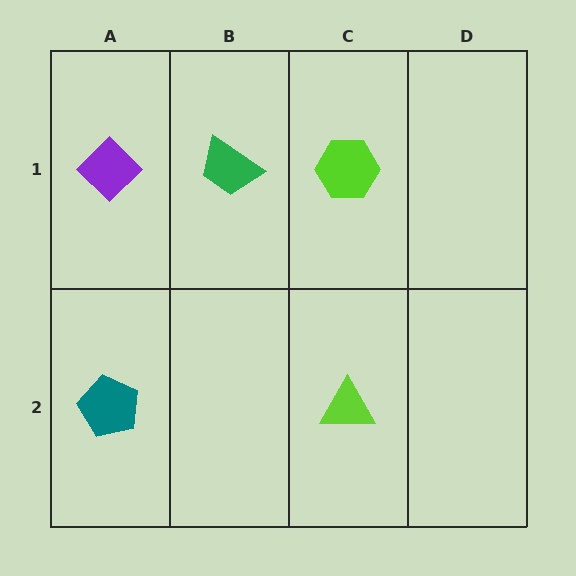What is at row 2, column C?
A lime triangle.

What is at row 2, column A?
A teal pentagon.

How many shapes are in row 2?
2 shapes.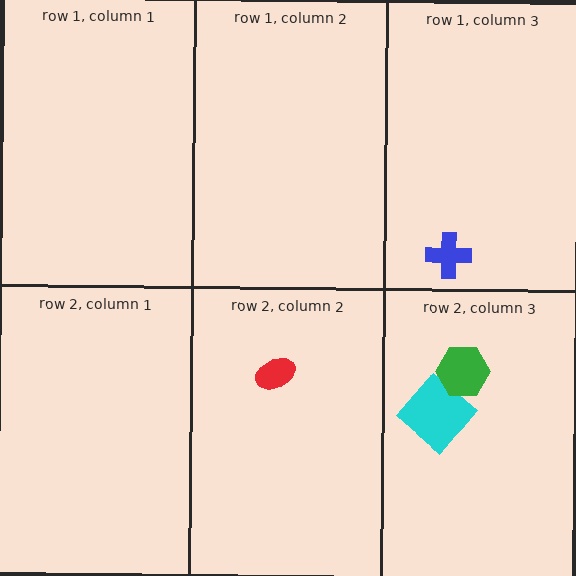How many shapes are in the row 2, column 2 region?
1.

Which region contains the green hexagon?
The row 2, column 3 region.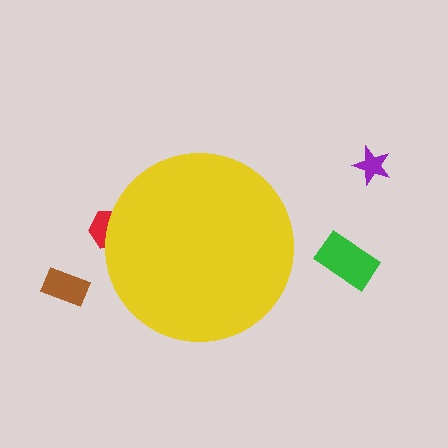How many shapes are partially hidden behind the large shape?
1 shape is partially hidden.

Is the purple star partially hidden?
No, the purple star is fully visible.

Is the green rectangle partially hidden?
No, the green rectangle is fully visible.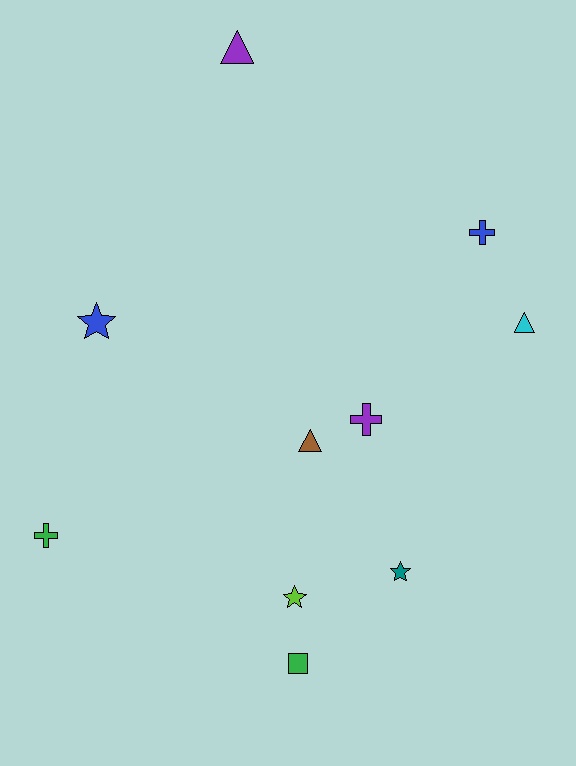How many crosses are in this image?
There are 3 crosses.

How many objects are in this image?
There are 10 objects.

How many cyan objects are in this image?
There is 1 cyan object.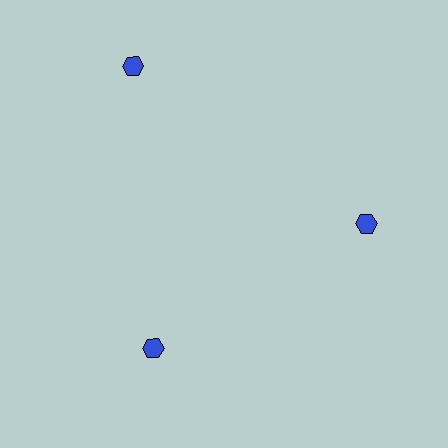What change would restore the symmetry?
The symmetry would be restored by moving it inward, back onto the ring so that all 3 hexagons sit at equal angles and equal distance from the center.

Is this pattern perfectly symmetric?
No. The 3 blue hexagons are arranged in a ring, but one element near the 11 o'clock position is pushed outward from the center, breaking the 3-fold rotational symmetry.